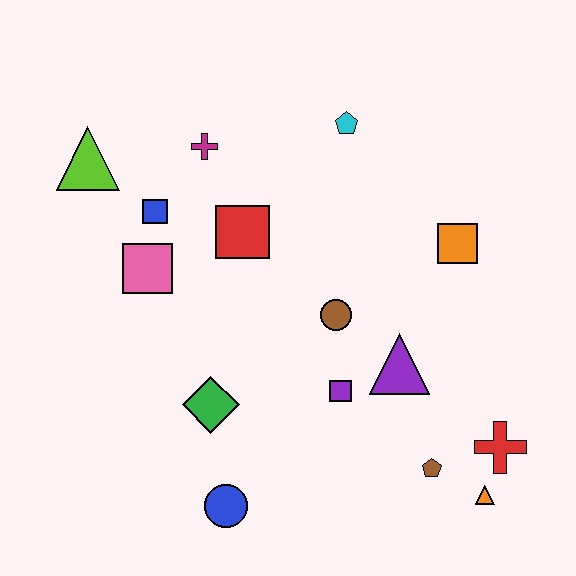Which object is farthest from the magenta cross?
The orange triangle is farthest from the magenta cross.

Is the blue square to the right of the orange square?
No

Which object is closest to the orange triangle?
The red cross is closest to the orange triangle.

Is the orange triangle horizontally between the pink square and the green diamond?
No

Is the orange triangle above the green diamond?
No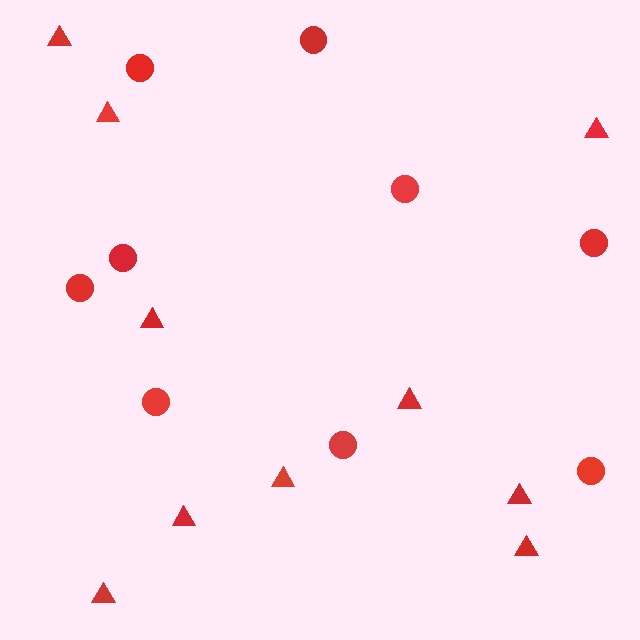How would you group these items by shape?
There are 2 groups: one group of triangles (10) and one group of circles (9).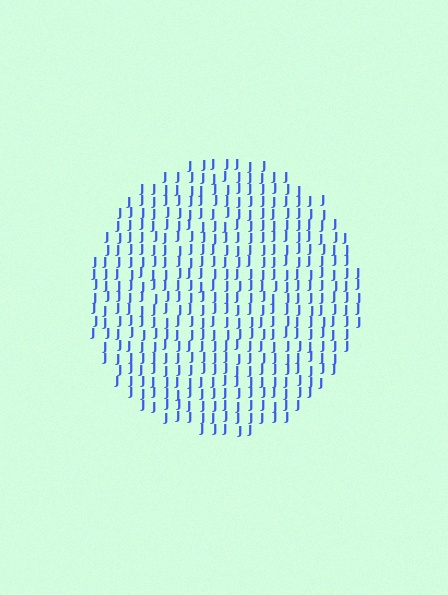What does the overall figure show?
The overall figure shows a circle.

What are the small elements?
The small elements are letter J's.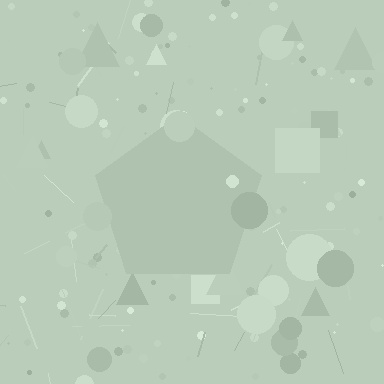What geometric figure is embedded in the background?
A pentagon is embedded in the background.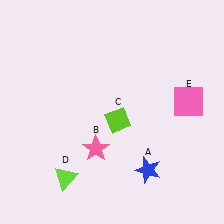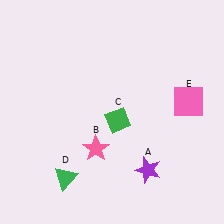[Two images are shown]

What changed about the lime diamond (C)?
In Image 1, C is lime. In Image 2, it changed to green.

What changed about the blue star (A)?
In Image 1, A is blue. In Image 2, it changed to purple.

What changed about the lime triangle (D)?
In Image 1, D is lime. In Image 2, it changed to green.